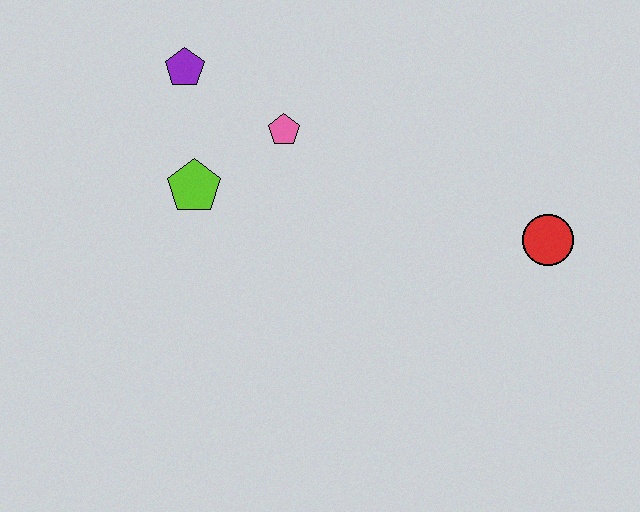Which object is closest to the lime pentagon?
The pink pentagon is closest to the lime pentagon.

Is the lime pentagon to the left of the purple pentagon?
No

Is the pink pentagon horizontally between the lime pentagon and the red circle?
Yes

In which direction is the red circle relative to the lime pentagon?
The red circle is to the right of the lime pentagon.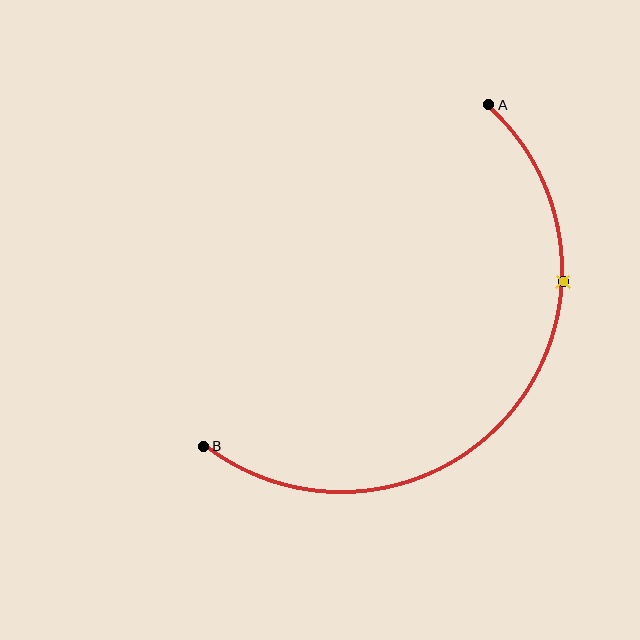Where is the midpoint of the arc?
The arc midpoint is the point on the curve farthest from the straight line joining A and B. It sits below and to the right of that line.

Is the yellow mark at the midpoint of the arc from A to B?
No. The yellow mark lies on the arc but is closer to endpoint A. The arc midpoint would be at the point on the curve equidistant along the arc from both A and B.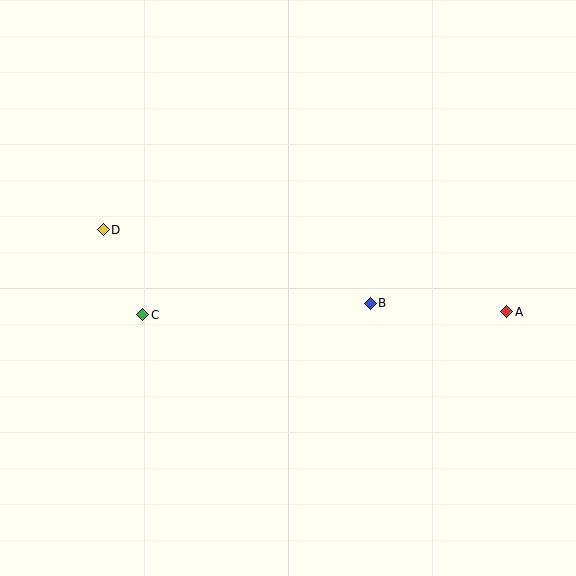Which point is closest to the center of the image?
Point B at (370, 303) is closest to the center.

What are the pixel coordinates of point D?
Point D is at (103, 230).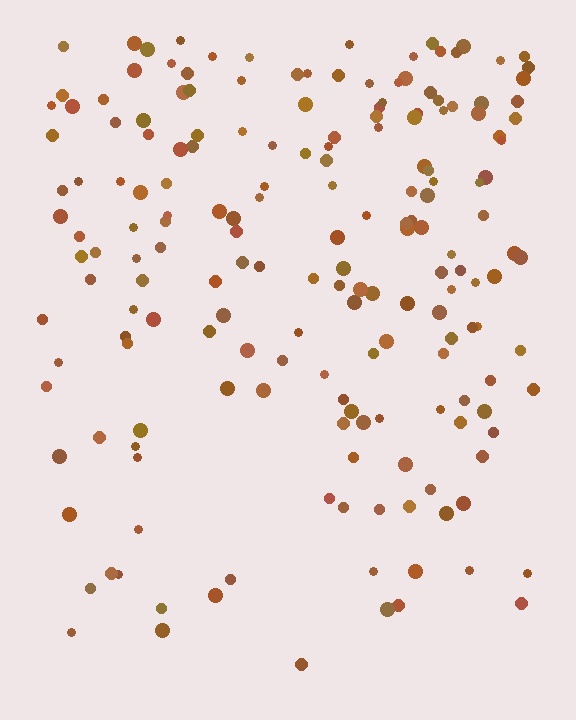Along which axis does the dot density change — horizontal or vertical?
Vertical.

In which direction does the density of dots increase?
From bottom to top, with the top side densest.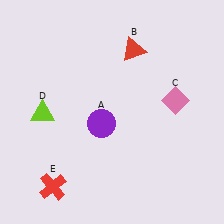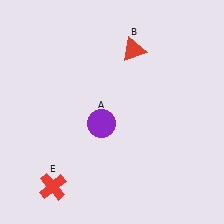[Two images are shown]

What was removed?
The pink diamond (C), the lime triangle (D) were removed in Image 2.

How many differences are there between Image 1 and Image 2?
There are 2 differences between the two images.